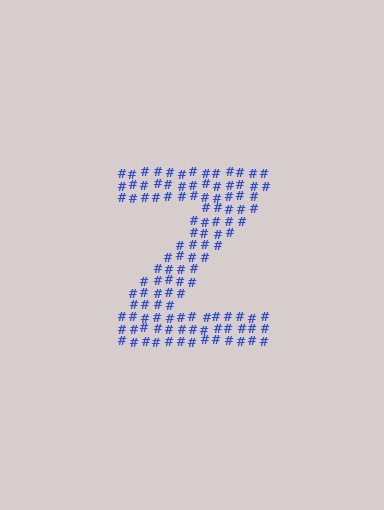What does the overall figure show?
The overall figure shows the letter Z.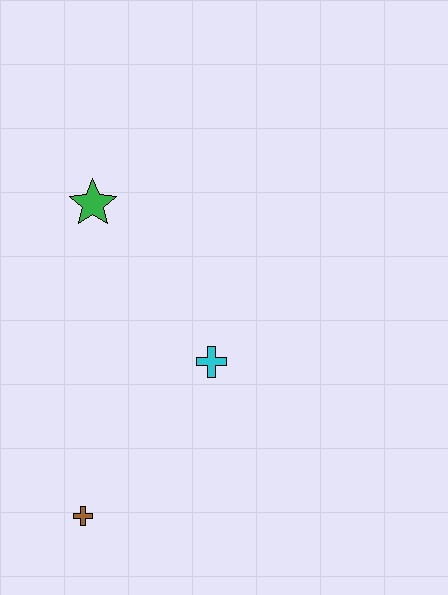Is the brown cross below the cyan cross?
Yes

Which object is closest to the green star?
The cyan cross is closest to the green star.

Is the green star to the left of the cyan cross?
Yes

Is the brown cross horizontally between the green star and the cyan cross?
No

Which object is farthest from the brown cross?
The green star is farthest from the brown cross.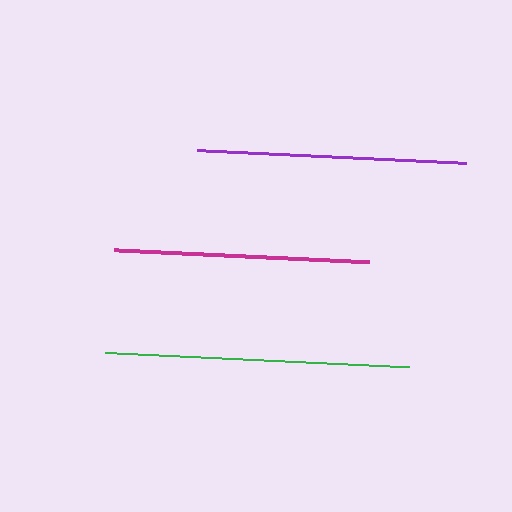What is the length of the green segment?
The green segment is approximately 303 pixels long.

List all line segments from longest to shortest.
From longest to shortest: green, purple, magenta.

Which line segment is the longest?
The green line is the longest at approximately 303 pixels.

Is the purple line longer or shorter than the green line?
The green line is longer than the purple line.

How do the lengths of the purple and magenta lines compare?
The purple and magenta lines are approximately the same length.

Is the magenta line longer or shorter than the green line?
The green line is longer than the magenta line.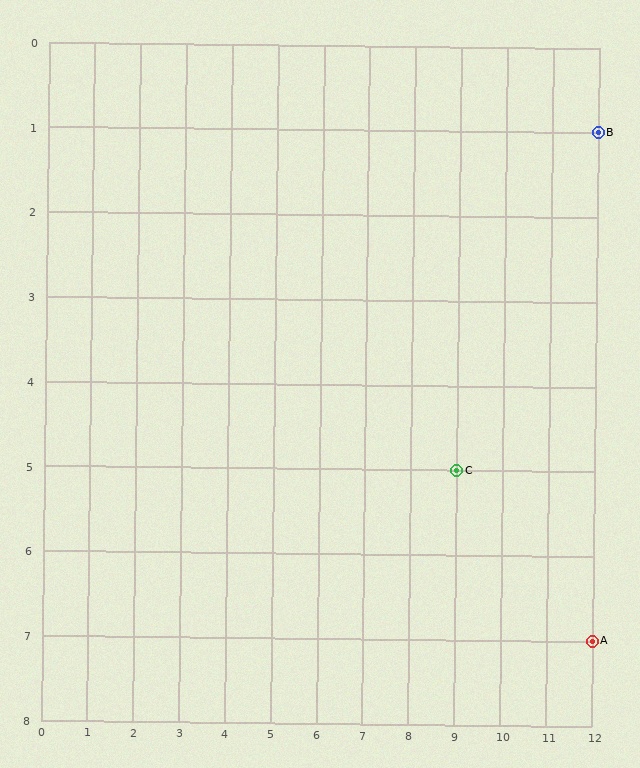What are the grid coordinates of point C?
Point C is at grid coordinates (9, 5).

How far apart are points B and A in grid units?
Points B and A are 6 rows apart.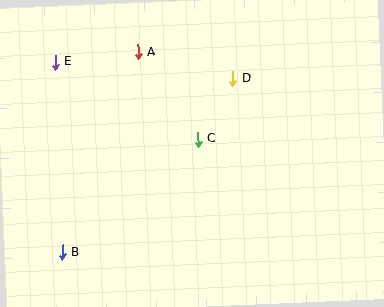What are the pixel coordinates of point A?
Point A is at (138, 52).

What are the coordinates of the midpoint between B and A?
The midpoint between B and A is at (100, 152).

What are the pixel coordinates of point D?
Point D is at (233, 78).